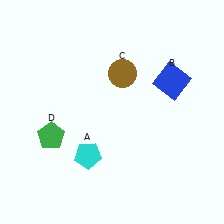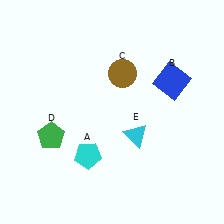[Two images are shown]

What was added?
A cyan triangle (E) was added in Image 2.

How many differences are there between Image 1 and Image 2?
There is 1 difference between the two images.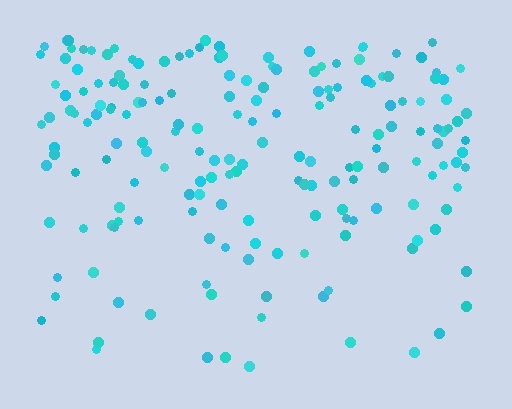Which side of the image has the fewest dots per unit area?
The bottom.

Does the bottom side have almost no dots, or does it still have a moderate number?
Still a moderate number, just noticeably fewer than the top.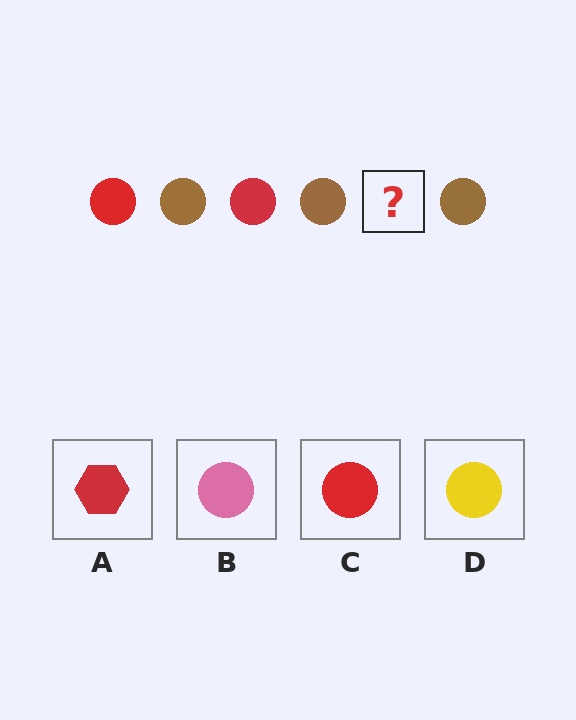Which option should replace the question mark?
Option C.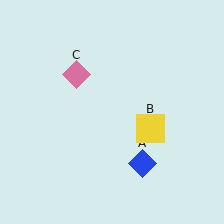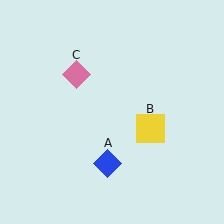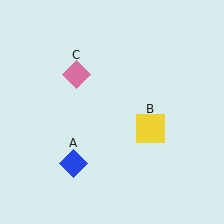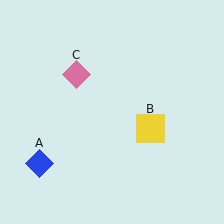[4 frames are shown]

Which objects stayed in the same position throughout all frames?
Yellow square (object B) and pink diamond (object C) remained stationary.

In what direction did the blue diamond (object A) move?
The blue diamond (object A) moved left.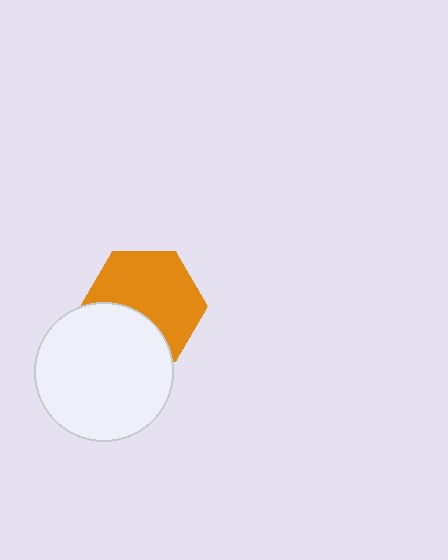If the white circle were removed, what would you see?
You would see the complete orange hexagon.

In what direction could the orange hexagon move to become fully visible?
The orange hexagon could move up. That would shift it out from behind the white circle entirely.